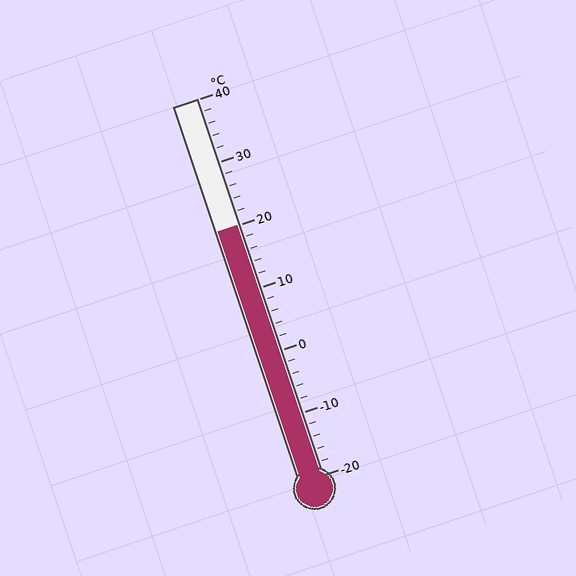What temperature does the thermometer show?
The thermometer shows approximately 20°C.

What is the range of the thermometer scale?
The thermometer scale ranges from -20°C to 40°C.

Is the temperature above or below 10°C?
The temperature is above 10°C.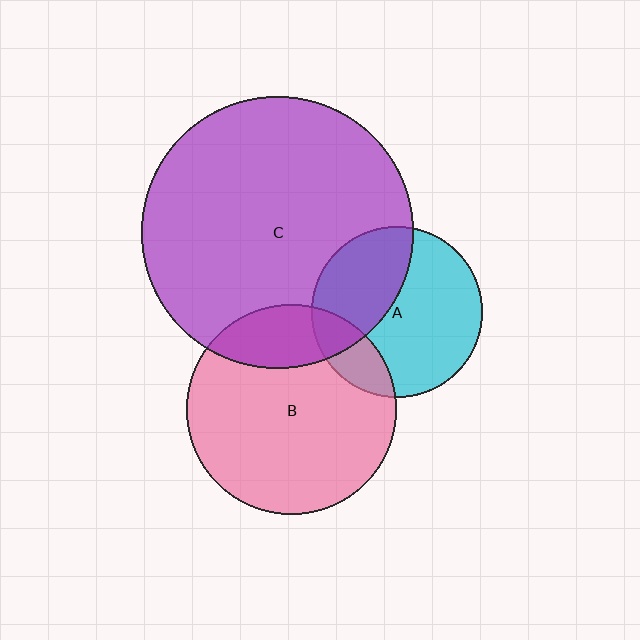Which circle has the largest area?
Circle C (purple).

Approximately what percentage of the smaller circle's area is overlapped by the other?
Approximately 20%.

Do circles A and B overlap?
Yes.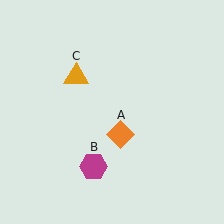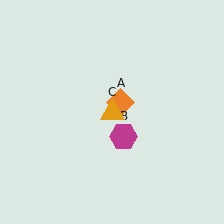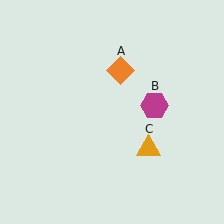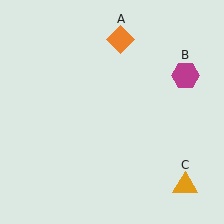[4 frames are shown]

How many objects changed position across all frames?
3 objects changed position: orange diamond (object A), magenta hexagon (object B), orange triangle (object C).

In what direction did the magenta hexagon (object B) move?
The magenta hexagon (object B) moved up and to the right.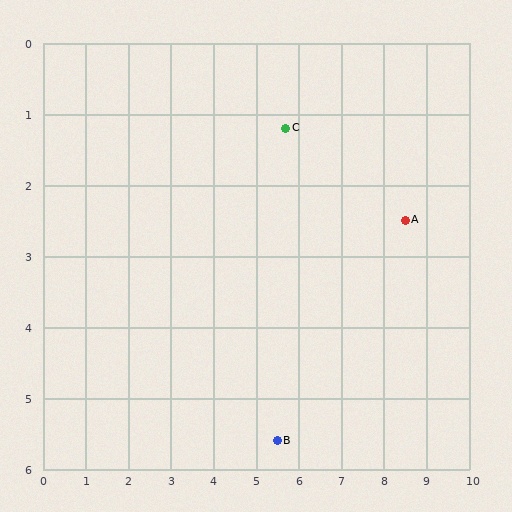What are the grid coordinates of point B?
Point B is at approximately (5.5, 5.6).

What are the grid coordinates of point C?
Point C is at approximately (5.7, 1.2).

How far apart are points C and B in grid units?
Points C and B are about 4.4 grid units apart.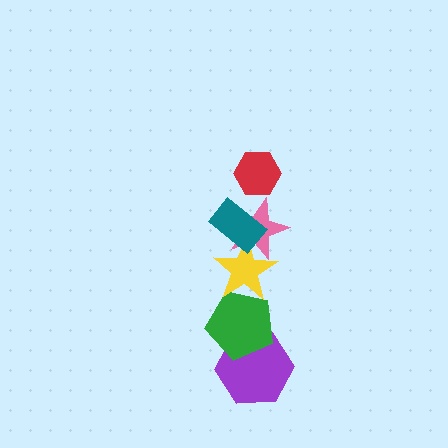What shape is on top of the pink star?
The teal rectangle is on top of the pink star.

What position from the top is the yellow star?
The yellow star is 4th from the top.